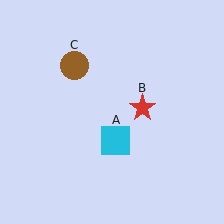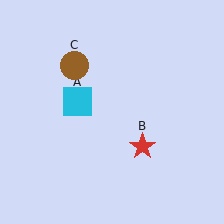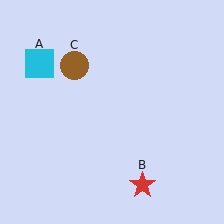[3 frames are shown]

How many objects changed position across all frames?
2 objects changed position: cyan square (object A), red star (object B).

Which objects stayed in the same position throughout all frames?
Brown circle (object C) remained stationary.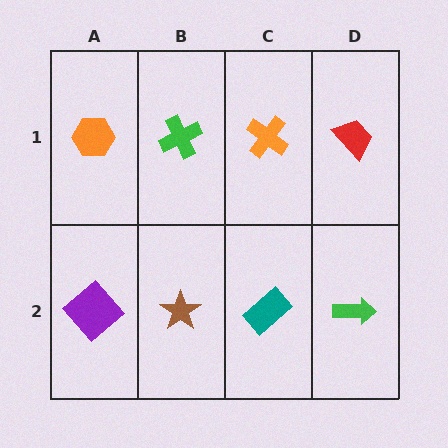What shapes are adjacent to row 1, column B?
A brown star (row 2, column B), an orange hexagon (row 1, column A), an orange cross (row 1, column C).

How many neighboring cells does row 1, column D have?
2.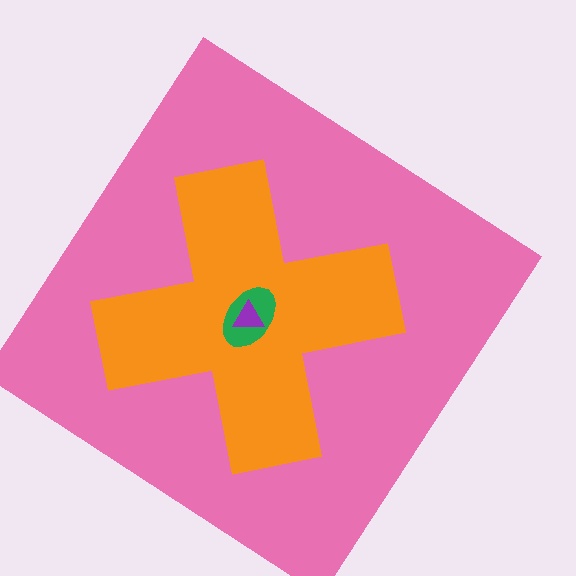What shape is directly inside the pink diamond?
The orange cross.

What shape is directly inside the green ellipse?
The purple triangle.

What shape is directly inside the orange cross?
The green ellipse.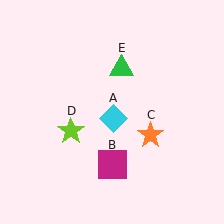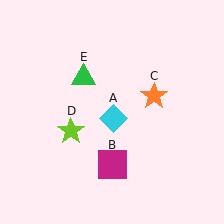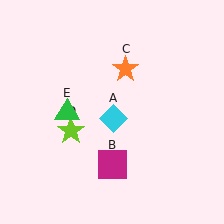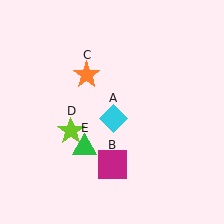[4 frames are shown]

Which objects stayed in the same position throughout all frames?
Cyan diamond (object A) and magenta square (object B) and lime star (object D) remained stationary.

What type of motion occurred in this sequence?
The orange star (object C), green triangle (object E) rotated counterclockwise around the center of the scene.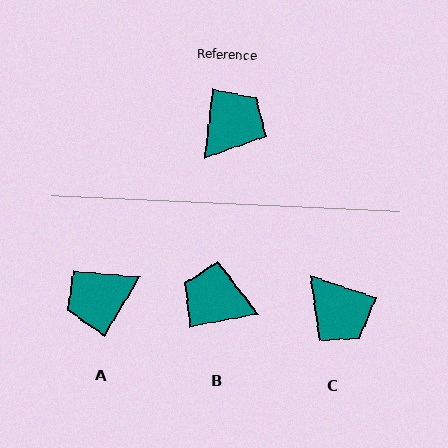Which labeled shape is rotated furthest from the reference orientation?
A, about 156 degrees away.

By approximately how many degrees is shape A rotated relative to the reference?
Approximately 156 degrees counter-clockwise.